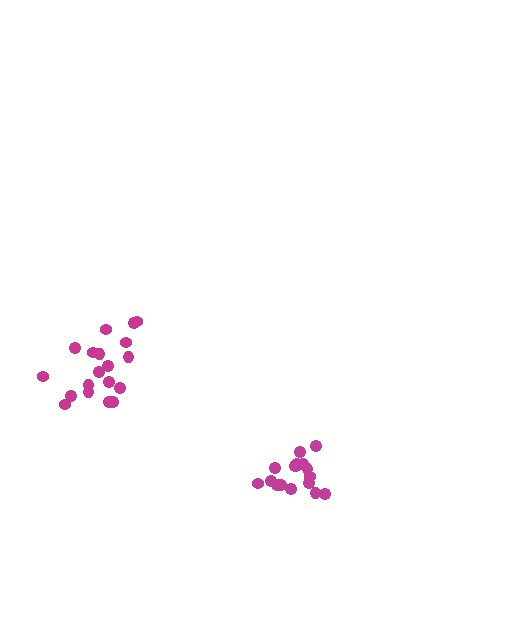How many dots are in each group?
Group 1: 17 dots, Group 2: 19 dots (36 total).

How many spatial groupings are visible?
There are 2 spatial groupings.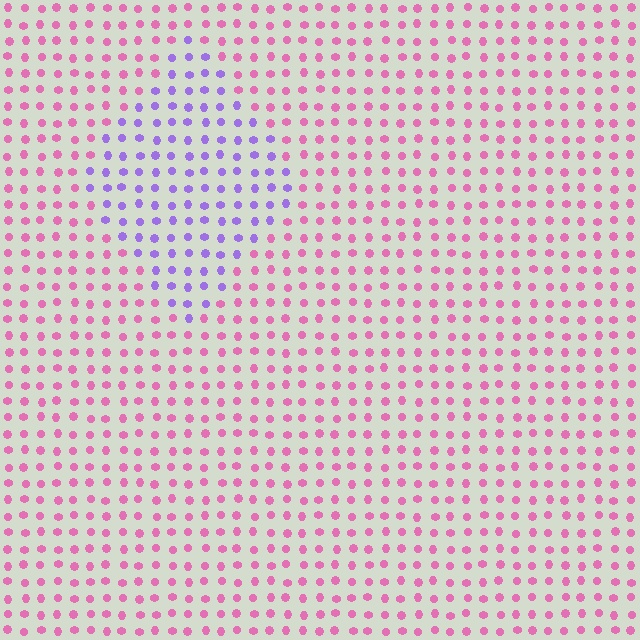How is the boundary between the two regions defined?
The boundary is defined purely by a slight shift in hue (about 60 degrees). Spacing, size, and orientation are identical on both sides.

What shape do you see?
I see a diamond.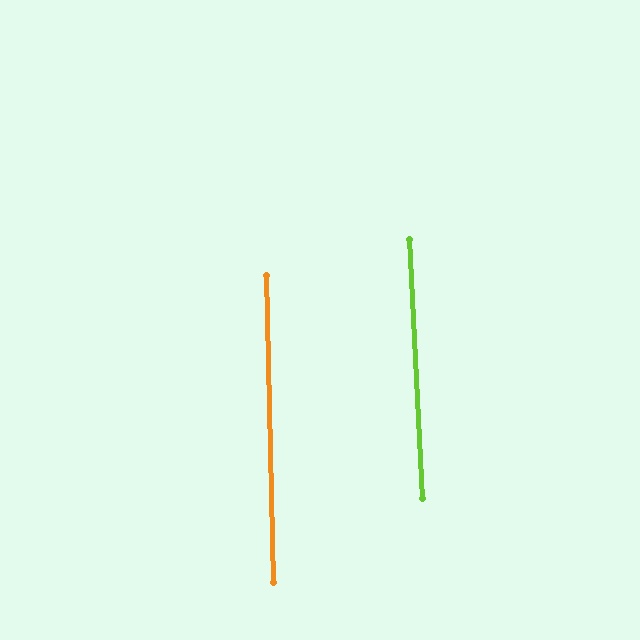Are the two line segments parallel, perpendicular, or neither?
Parallel — their directions differ by only 1.6°.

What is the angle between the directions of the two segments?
Approximately 2 degrees.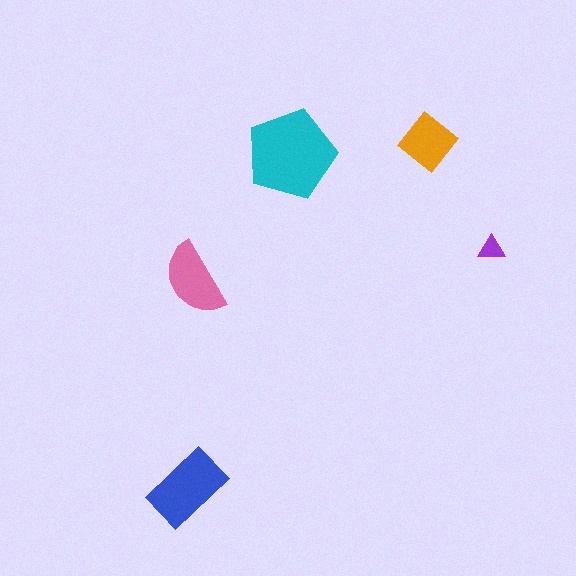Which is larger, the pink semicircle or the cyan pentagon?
The cyan pentagon.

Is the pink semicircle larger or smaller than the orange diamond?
Larger.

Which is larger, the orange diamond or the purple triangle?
The orange diamond.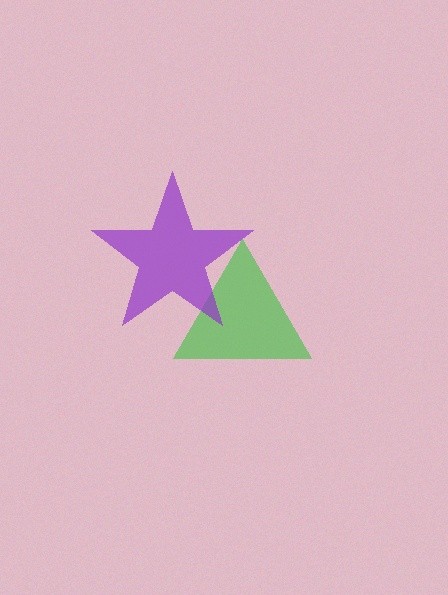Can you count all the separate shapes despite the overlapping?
Yes, there are 2 separate shapes.